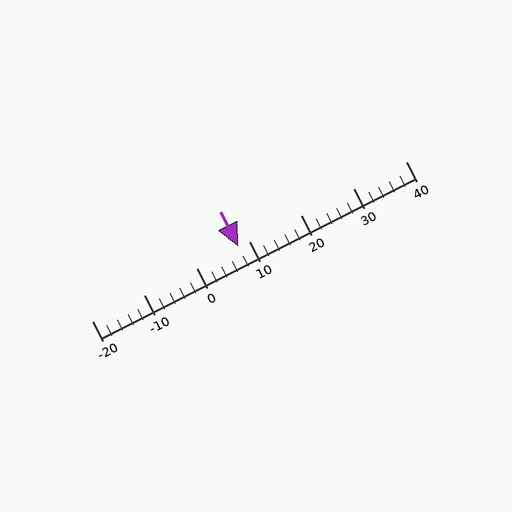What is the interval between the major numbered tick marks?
The major tick marks are spaced 10 units apart.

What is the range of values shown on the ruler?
The ruler shows values from -20 to 40.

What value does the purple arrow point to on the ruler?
The purple arrow points to approximately 8.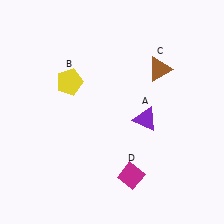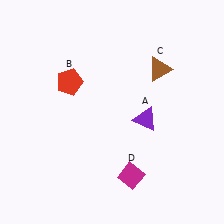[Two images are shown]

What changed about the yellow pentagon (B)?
In Image 1, B is yellow. In Image 2, it changed to red.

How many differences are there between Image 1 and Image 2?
There is 1 difference between the two images.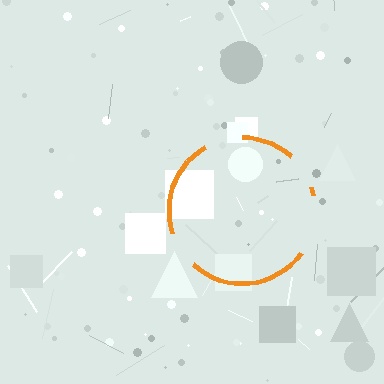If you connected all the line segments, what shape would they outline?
They would outline a circle.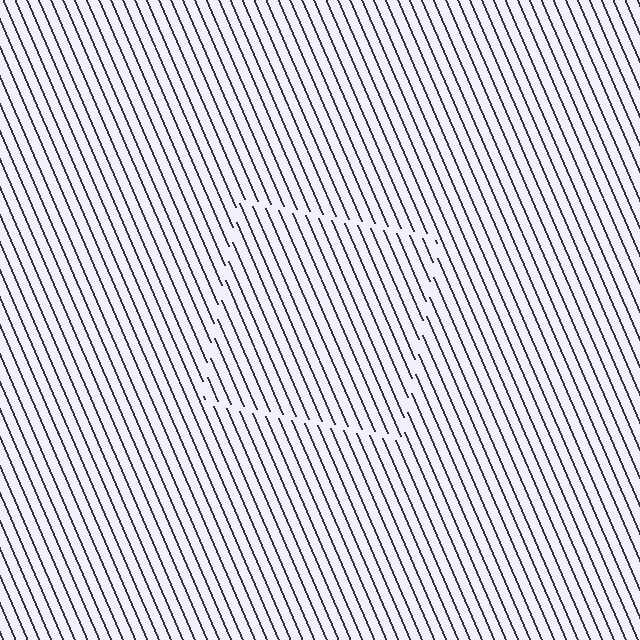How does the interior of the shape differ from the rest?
The interior of the shape contains the same grating, shifted by half a period — the contour is defined by the phase discontinuity where line-ends from the inner and outer gratings abut.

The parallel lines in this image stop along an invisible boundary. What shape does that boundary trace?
An illusory square. The interior of the shape contains the same grating, shifted by half a period — the contour is defined by the phase discontinuity where line-ends from the inner and outer gratings abut.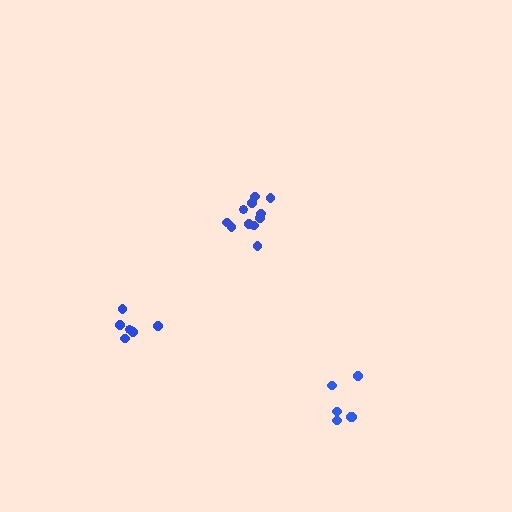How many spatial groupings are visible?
There are 3 spatial groupings.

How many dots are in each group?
Group 1: 11 dots, Group 2: 6 dots, Group 3: 6 dots (23 total).